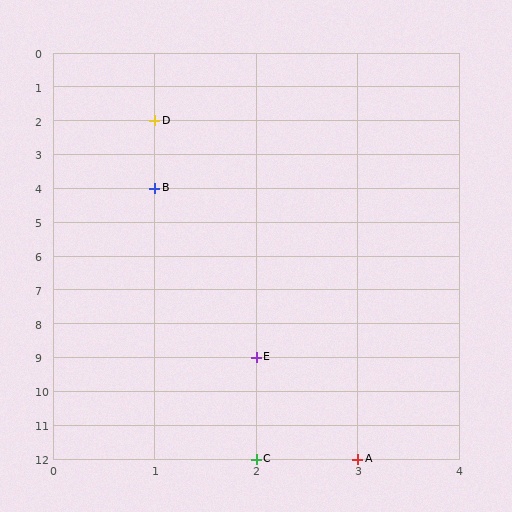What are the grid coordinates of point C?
Point C is at grid coordinates (2, 12).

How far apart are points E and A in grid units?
Points E and A are 1 column and 3 rows apart (about 3.2 grid units diagonally).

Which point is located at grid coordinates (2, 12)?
Point C is at (2, 12).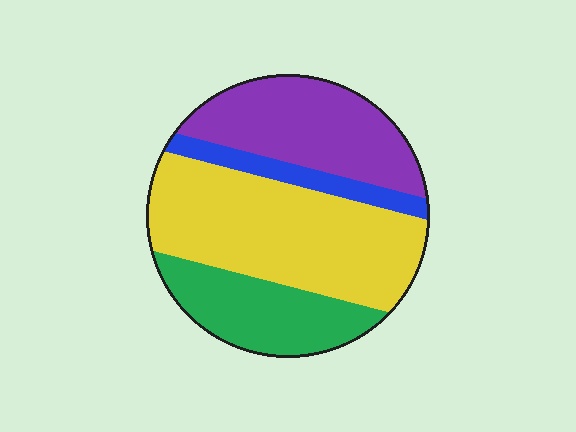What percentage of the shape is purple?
Purple covers 27% of the shape.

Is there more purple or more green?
Purple.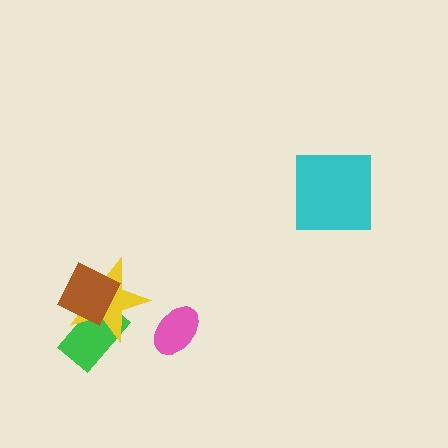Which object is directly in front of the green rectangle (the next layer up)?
The yellow star is directly in front of the green rectangle.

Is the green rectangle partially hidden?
Yes, it is partially covered by another shape.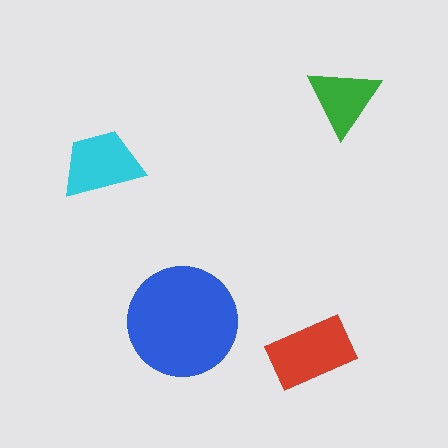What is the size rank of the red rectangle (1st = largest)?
2nd.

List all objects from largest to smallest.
The blue circle, the red rectangle, the cyan trapezoid, the green triangle.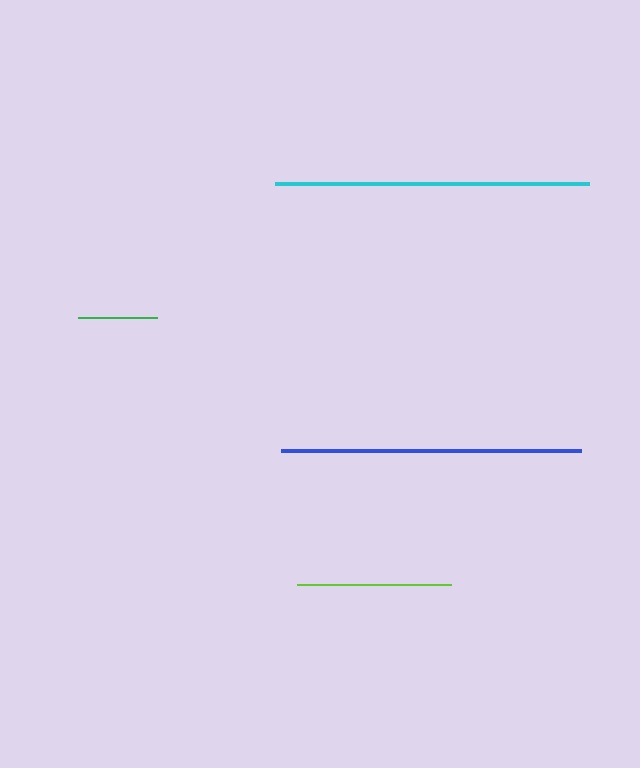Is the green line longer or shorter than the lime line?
The lime line is longer than the green line.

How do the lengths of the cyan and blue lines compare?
The cyan and blue lines are approximately the same length.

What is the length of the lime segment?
The lime segment is approximately 155 pixels long.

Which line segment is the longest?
The cyan line is the longest at approximately 314 pixels.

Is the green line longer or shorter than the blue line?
The blue line is longer than the green line.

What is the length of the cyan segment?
The cyan segment is approximately 314 pixels long.